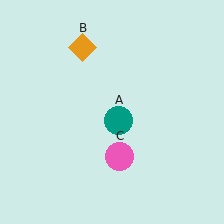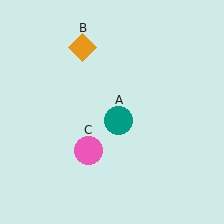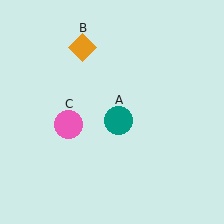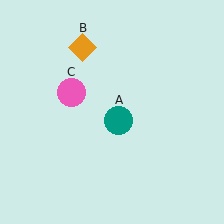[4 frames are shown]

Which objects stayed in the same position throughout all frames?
Teal circle (object A) and orange diamond (object B) remained stationary.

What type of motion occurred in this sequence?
The pink circle (object C) rotated clockwise around the center of the scene.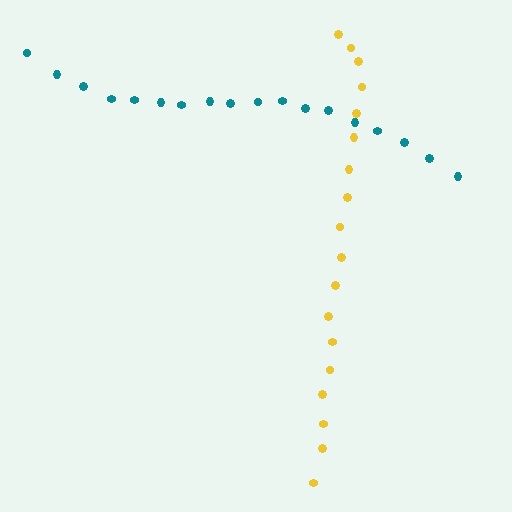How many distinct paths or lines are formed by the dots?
There are 2 distinct paths.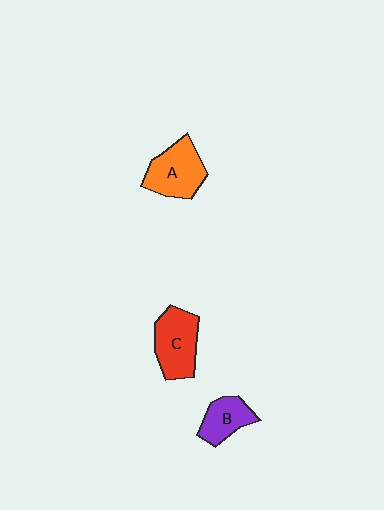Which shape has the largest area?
Shape C (red).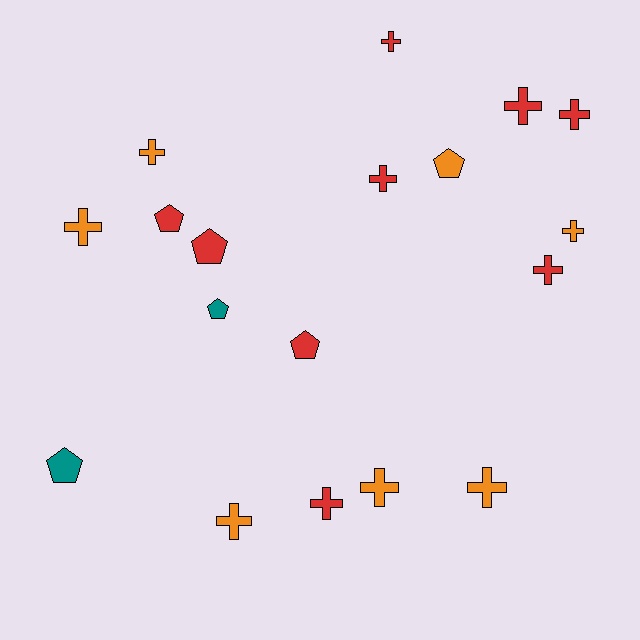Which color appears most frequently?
Red, with 9 objects.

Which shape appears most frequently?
Cross, with 12 objects.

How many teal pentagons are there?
There are 2 teal pentagons.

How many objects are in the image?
There are 18 objects.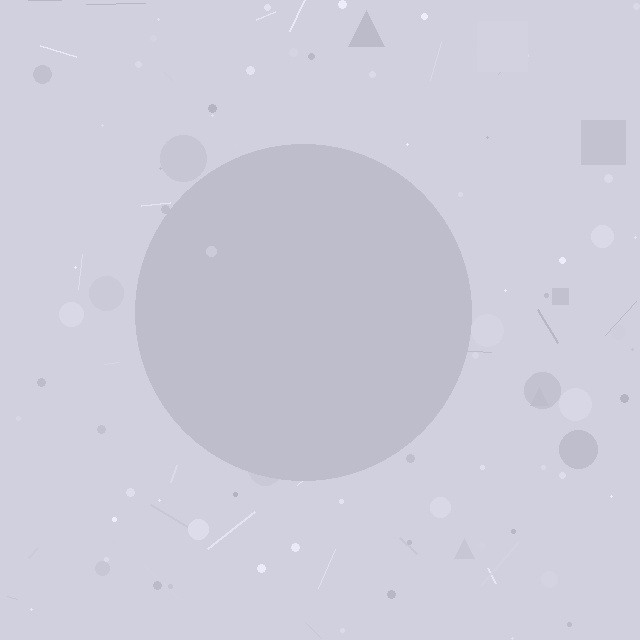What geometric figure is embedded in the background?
A circle is embedded in the background.